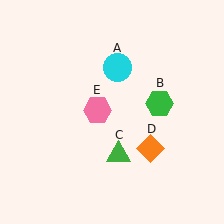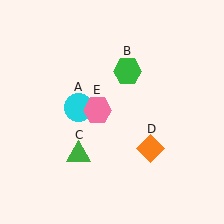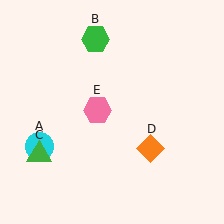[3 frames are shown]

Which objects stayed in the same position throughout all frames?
Orange diamond (object D) and pink hexagon (object E) remained stationary.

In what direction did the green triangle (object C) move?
The green triangle (object C) moved left.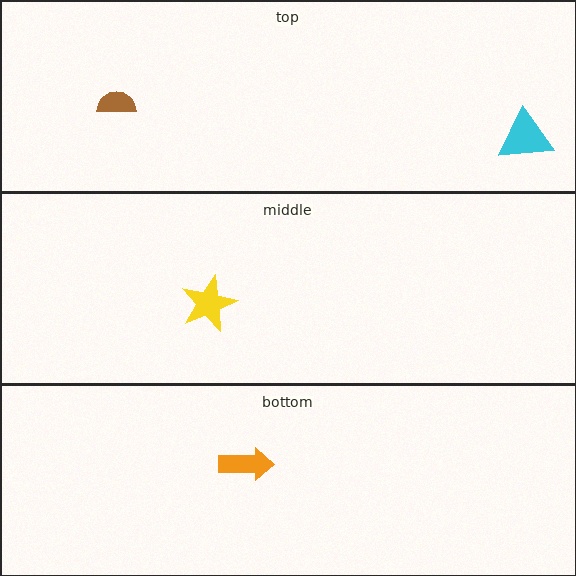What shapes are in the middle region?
The yellow star.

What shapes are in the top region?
The brown semicircle, the cyan triangle.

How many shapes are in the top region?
2.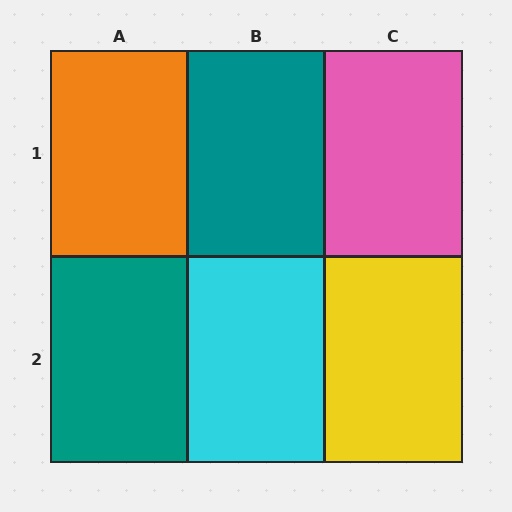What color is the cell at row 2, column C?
Yellow.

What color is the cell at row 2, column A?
Teal.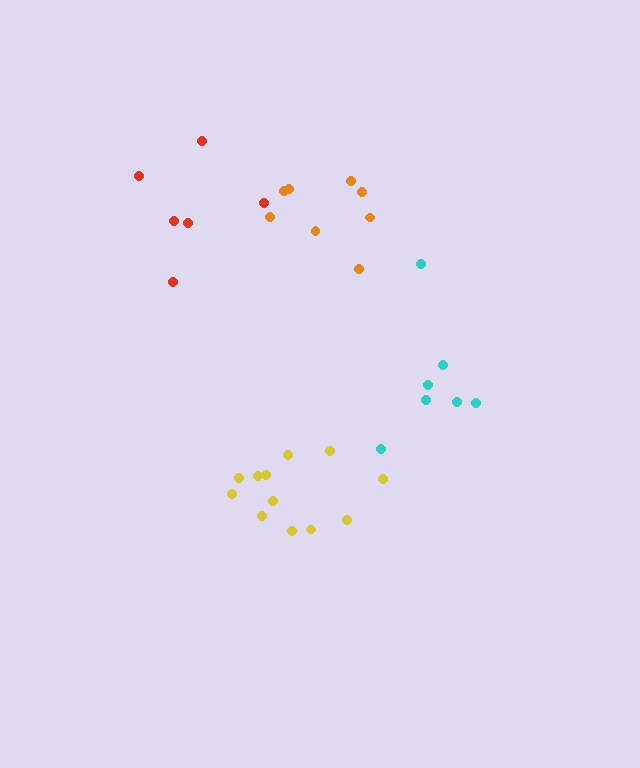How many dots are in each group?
Group 1: 7 dots, Group 2: 6 dots, Group 3: 12 dots, Group 4: 8 dots (33 total).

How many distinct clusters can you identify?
There are 4 distinct clusters.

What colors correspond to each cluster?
The clusters are colored: cyan, red, yellow, orange.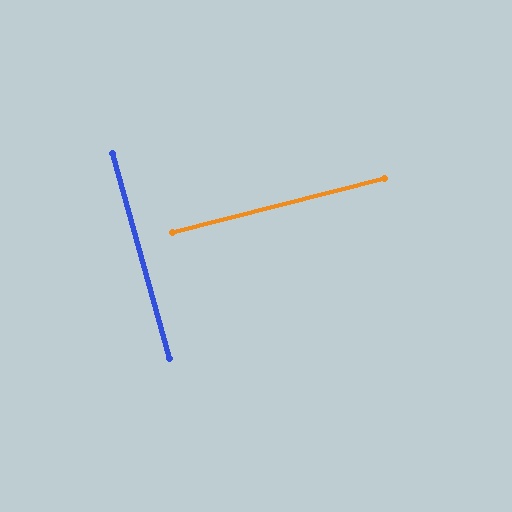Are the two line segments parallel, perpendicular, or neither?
Perpendicular — they meet at approximately 89°.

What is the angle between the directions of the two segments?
Approximately 89 degrees.